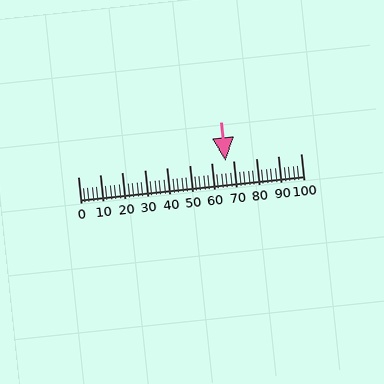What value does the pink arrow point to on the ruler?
The pink arrow points to approximately 66.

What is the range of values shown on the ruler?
The ruler shows values from 0 to 100.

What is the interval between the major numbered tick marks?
The major tick marks are spaced 10 units apart.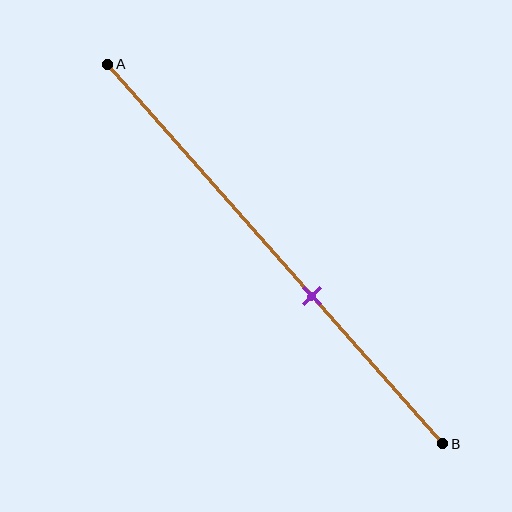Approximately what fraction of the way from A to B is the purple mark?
The purple mark is approximately 60% of the way from A to B.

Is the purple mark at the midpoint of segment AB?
No, the mark is at about 60% from A, not at the 50% midpoint.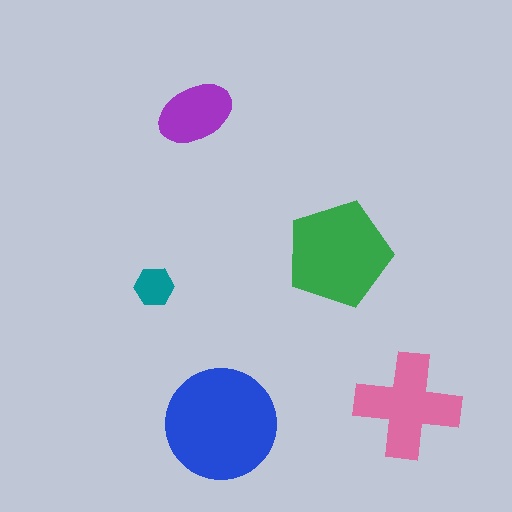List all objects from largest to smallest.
The blue circle, the green pentagon, the pink cross, the purple ellipse, the teal hexagon.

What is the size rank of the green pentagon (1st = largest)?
2nd.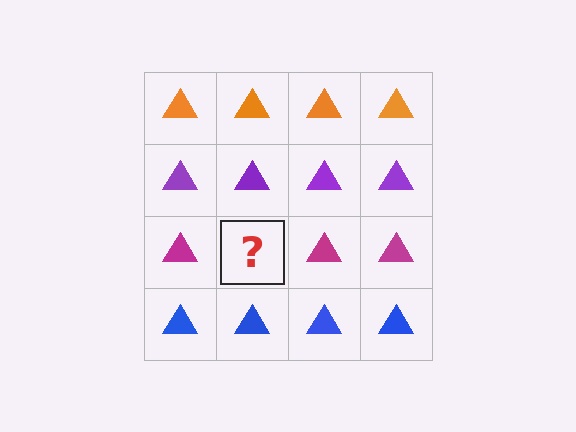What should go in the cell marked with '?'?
The missing cell should contain a magenta triangle.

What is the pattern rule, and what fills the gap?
The rule is that each row has a consistent color. The gap should be filled with a magenta triangle.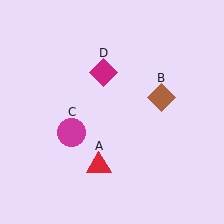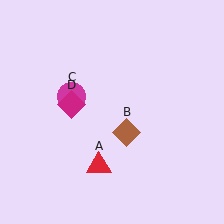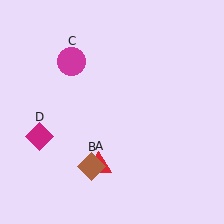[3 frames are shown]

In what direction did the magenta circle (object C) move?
The magenta circle (object C) moved up.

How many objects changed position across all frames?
3 objects changed position: brown diamond (object B), magenta circle (object C), magenta diamond (object D).